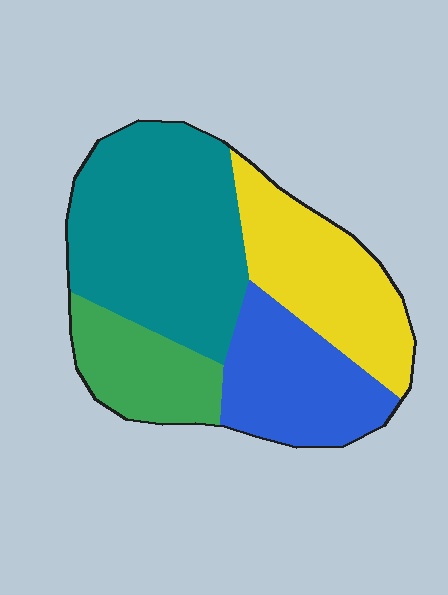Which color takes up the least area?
Green, at roughly 15%.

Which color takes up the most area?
Teal, at roughly 40%.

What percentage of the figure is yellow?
Yellow covers 24% of the figure.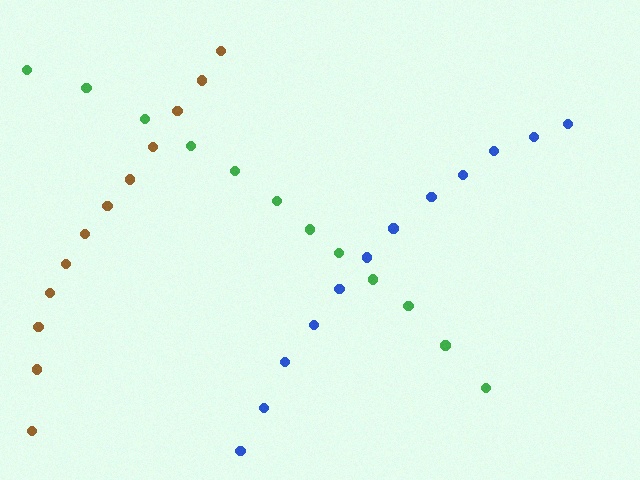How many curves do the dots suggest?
There are 3 distinct paths.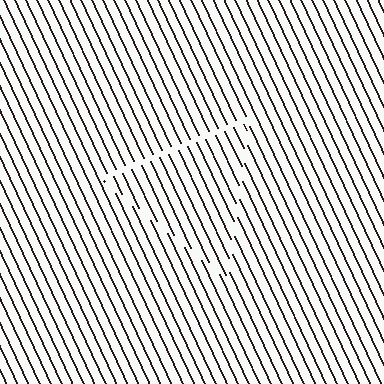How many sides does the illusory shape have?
3 sides — the line-ends trace a triangle.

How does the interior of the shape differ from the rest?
The interior of the shape contains the same grating, shifted by half a period — the contour is defined by the phase discontinuity where line-ends from the inner and outer gratings abut.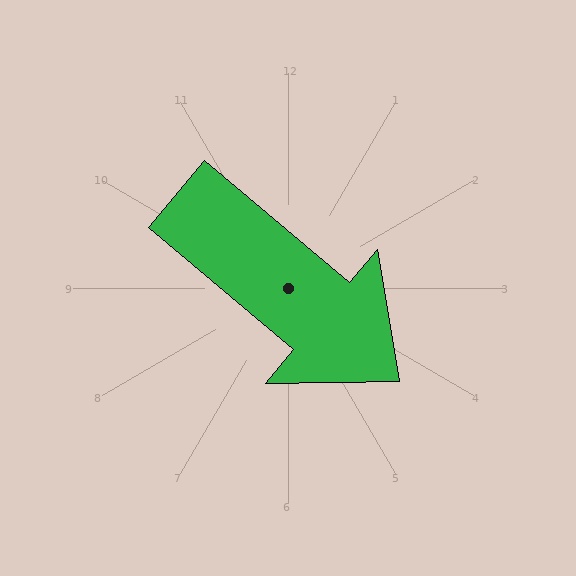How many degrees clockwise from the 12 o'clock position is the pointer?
Approximately 130 degrees.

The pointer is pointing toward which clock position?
Roughly 4 o'clock.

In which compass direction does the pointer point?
Southeast.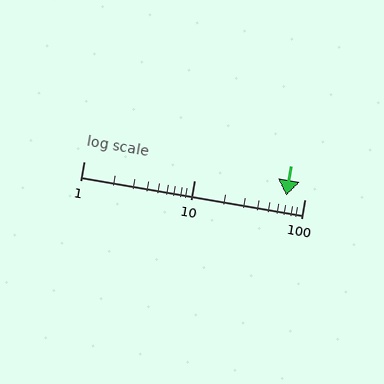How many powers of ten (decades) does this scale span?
The scale spans 2 decades, from 1 to 100.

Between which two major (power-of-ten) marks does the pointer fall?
The pointer is between 10 and 100.